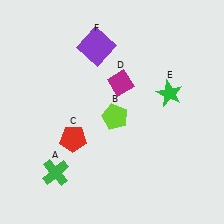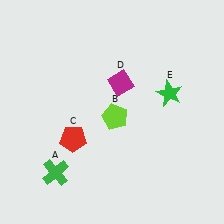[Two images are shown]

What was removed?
The purple square (F) was removed in Image 2.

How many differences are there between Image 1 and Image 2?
There is 1 difference between the two images.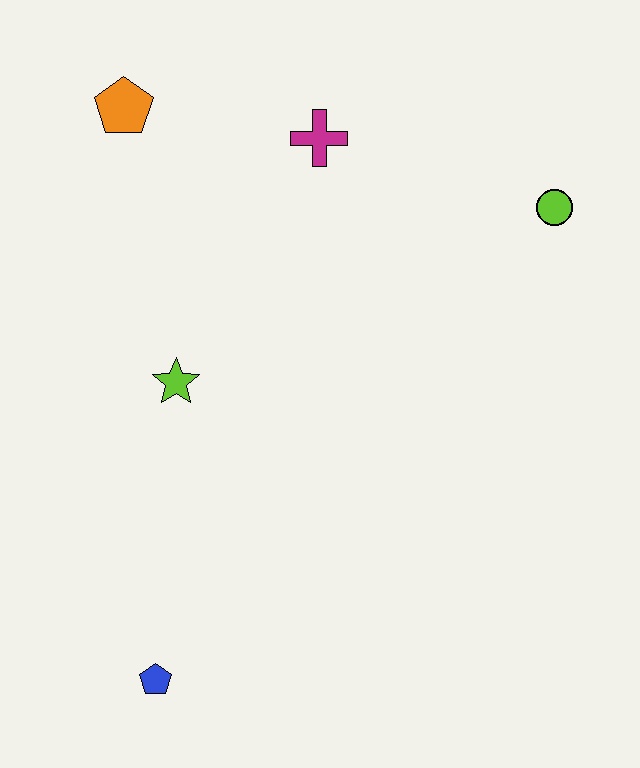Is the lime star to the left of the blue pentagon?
No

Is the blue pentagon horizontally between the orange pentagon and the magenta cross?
Yes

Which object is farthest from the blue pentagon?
The lime circle is farthest from the blue pentagon.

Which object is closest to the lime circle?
The magenta cross is closest to the lime circle.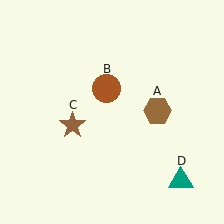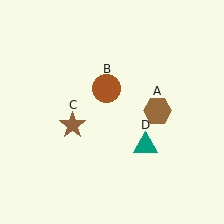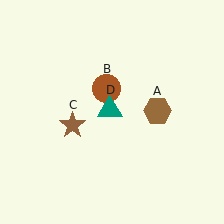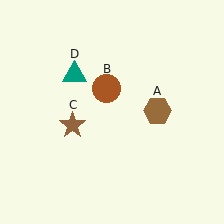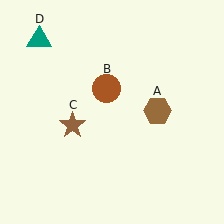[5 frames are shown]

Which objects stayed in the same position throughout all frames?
Brown hexagon (object A) and brown circle (object B) and brown star (object C) remained stationary.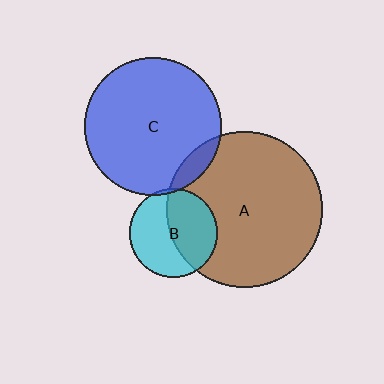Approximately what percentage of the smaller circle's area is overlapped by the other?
Approximately 50%.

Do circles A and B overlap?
Yes.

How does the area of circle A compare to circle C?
Approximately 1.3 times.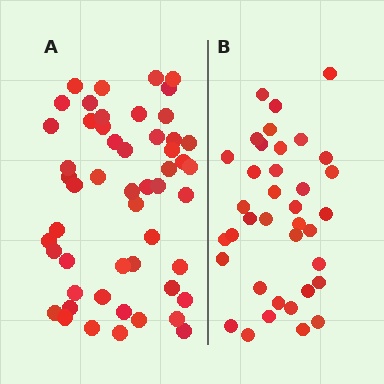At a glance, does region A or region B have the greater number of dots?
Region A (the left region) has more dots.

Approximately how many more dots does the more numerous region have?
Region A has approximately 15 more dots than region B.